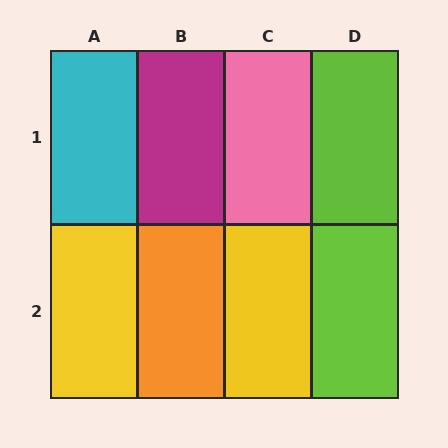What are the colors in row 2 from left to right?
Yellow, orange, yellow, lime.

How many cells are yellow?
2 cells are yellow.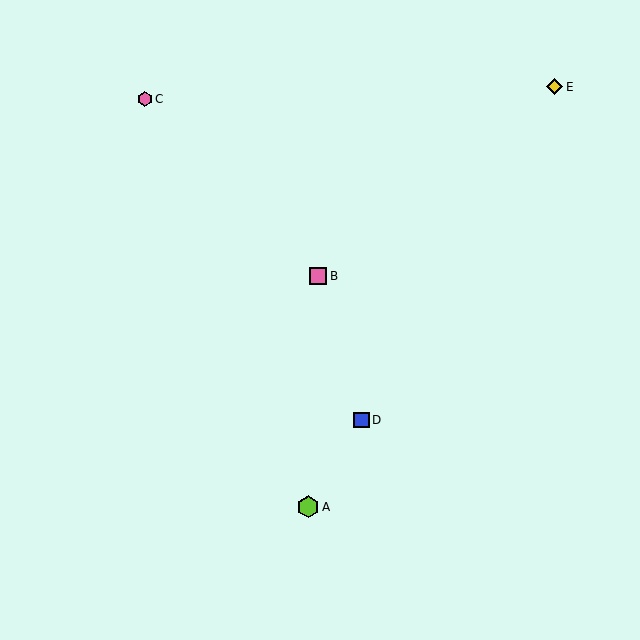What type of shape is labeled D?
Shape D is a blue square.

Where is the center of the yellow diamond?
The center of the yellow diamond is at (555, 87).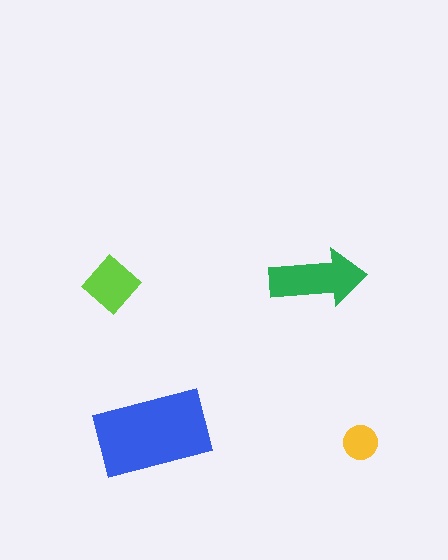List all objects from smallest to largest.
The yellow circle, the lime diamond, the green arrow, the blue rectangle.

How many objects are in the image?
There are 4 objects in the image.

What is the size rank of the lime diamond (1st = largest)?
3rd.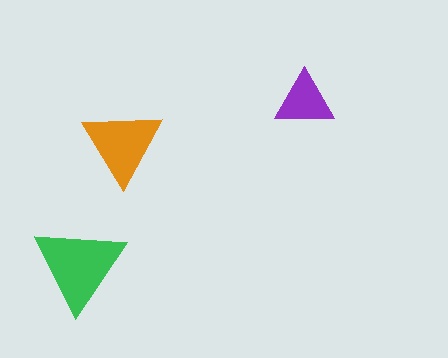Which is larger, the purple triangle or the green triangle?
The green one.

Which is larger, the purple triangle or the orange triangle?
The orange one.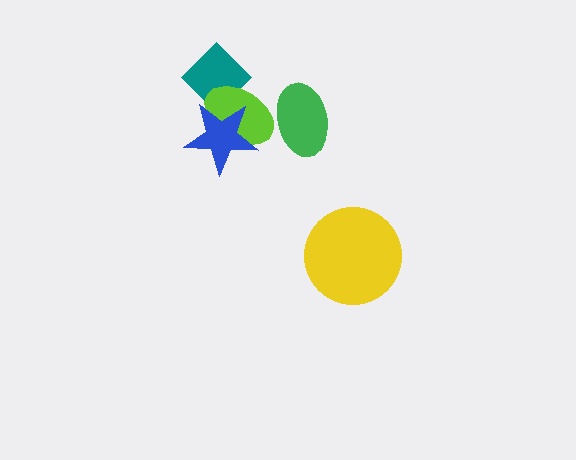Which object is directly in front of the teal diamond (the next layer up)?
The lime ellipse is directly in front of the teal diamond.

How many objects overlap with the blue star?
2 objects overlap with the blue star.